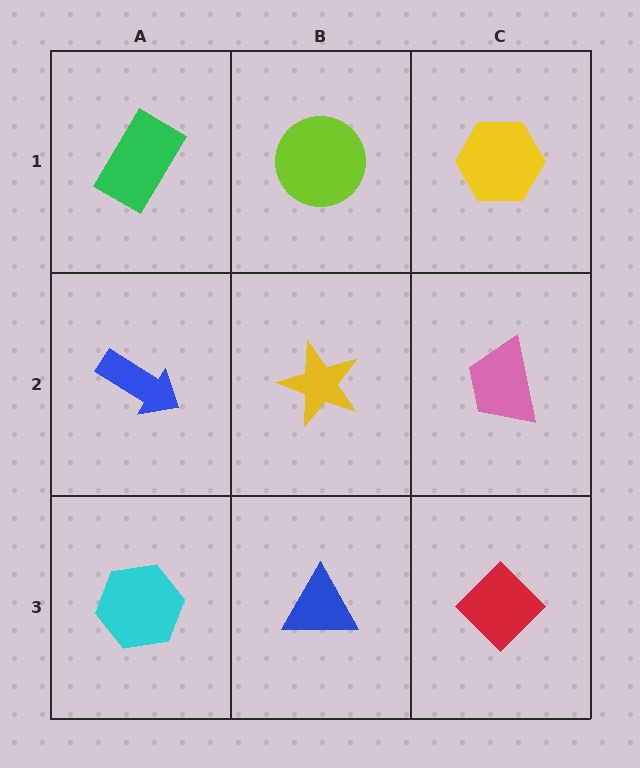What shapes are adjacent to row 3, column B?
A yellow star (row 2, column B), a cyan hexagon (row 3, column A), a red diamond (row 3, column C).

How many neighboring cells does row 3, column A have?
2.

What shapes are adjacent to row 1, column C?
A pink trapezoid (row 2, column C), a lime circle (row 1, column B).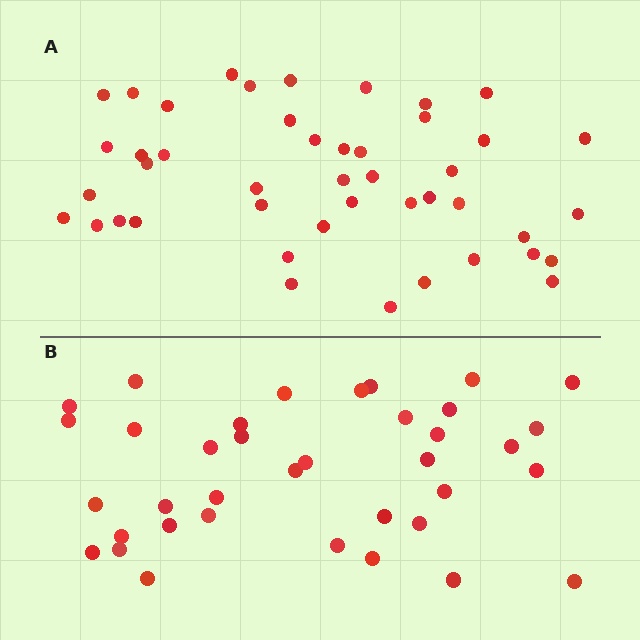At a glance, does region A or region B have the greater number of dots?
Region A (the top region) has more dots.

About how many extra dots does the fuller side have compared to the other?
Region A has roughly 8 or so more dots than region B.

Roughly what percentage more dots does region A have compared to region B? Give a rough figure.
About 20% more.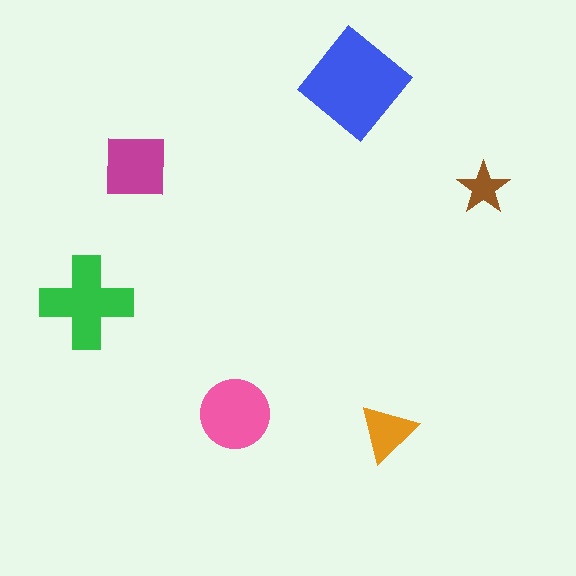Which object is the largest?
The blue diamond.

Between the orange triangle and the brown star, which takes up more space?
The orange triangle.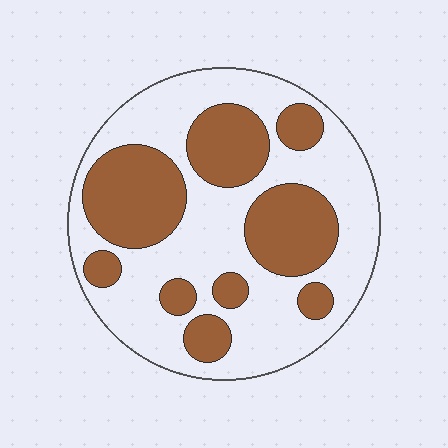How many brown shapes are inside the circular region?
9.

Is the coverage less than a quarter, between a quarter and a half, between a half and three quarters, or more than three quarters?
Between a quarter and a half.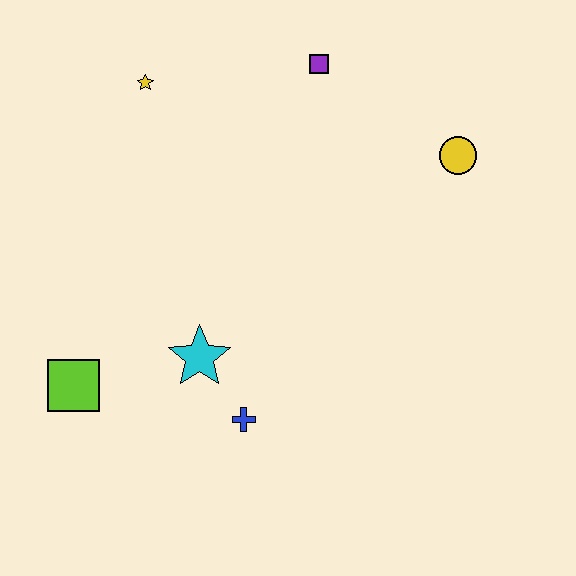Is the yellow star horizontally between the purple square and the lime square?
Yes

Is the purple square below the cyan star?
No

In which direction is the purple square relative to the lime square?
The purple square is above the lime square.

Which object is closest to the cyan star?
The blue cross is closest to the cyan star.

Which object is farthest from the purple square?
The lime square is farthest from the purple square.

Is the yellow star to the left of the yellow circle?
Yes